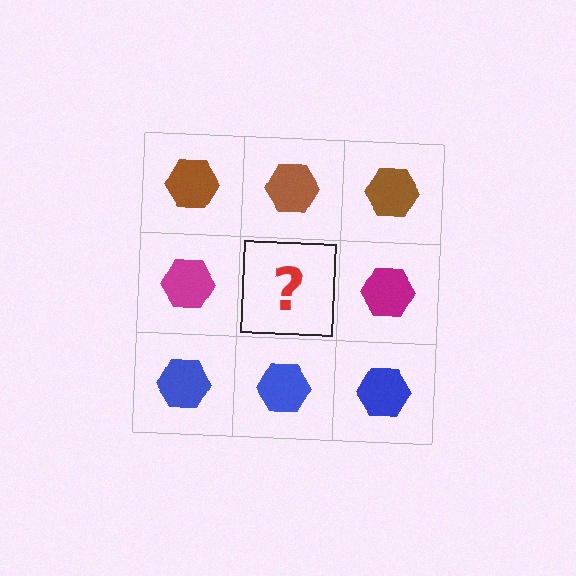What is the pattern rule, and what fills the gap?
The rule is that each row has a consistent color. The gap should be filled with a magenta hexagon.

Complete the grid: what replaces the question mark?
The question mark should be replaced with a magenta hexagon.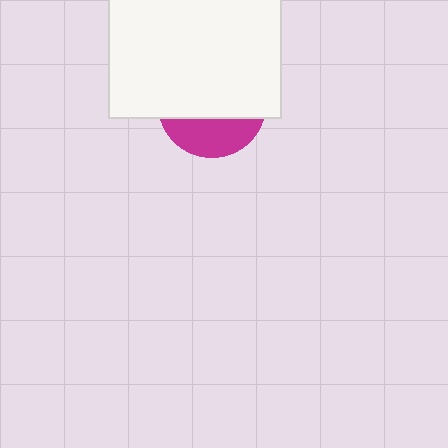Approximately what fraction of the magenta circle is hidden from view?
Roughly 68% of the magenta circle is hidden behind the white rectangle.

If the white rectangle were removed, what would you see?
You would see the complete magenta circle.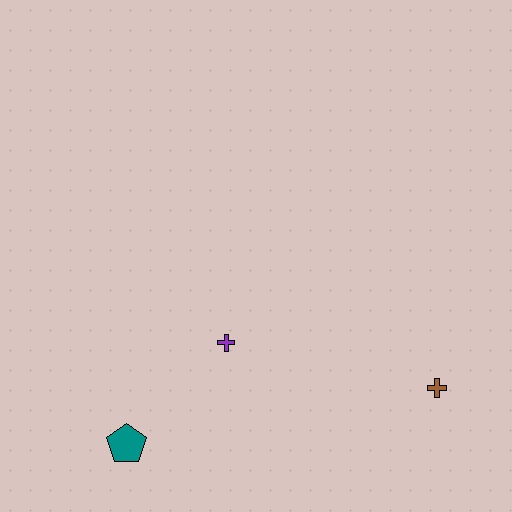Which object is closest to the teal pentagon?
The purple cross is closest to the teal pentagon.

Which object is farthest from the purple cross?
The brown cross is farthest from the purple cross.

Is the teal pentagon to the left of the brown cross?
Yes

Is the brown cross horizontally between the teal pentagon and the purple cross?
No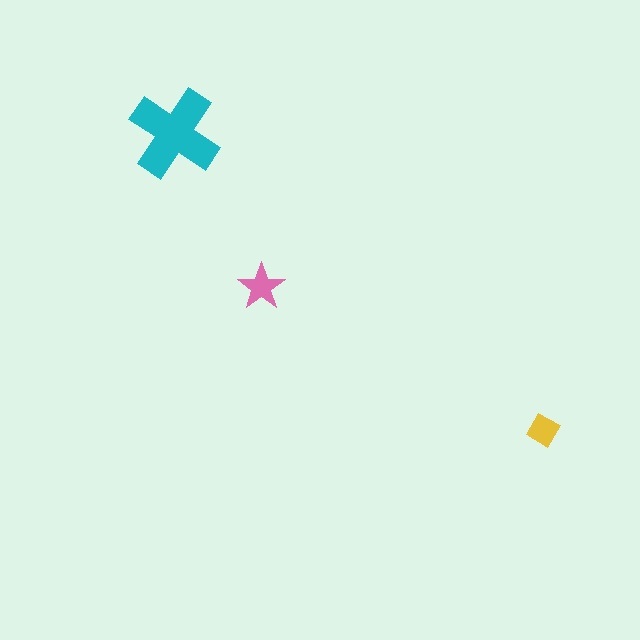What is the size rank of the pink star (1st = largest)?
2nd.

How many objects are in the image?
There are 3 objects in the image.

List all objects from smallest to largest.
The yellow diamond, the pink star, the cyan cross.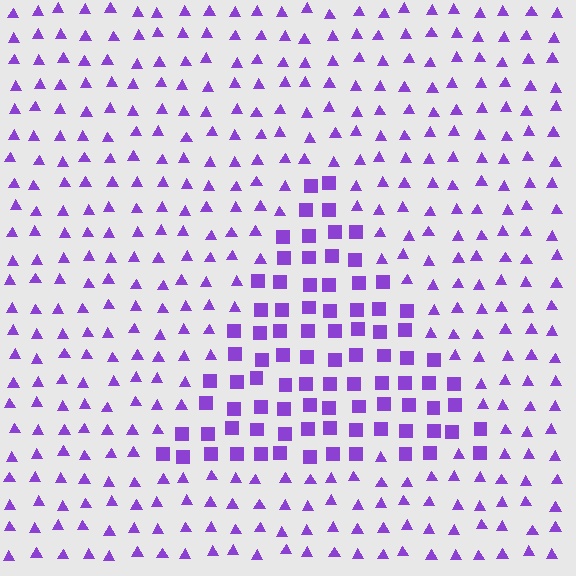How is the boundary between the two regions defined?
The boundary is defined by a change in element shape: squares inside vs. triangles outside. All elements share the same color and spacing.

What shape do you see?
I see a triangle.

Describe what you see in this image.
The image is filled with small purple elements arranged in a uniform grid. A triangle-shaped region contains squares, while the surrounding area contains triangles. The boundary is defined purely by the change in element shape.